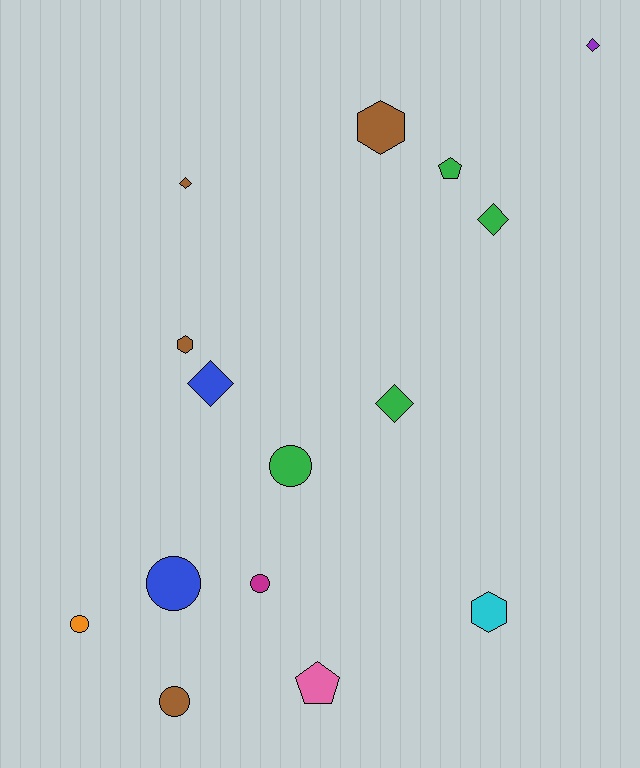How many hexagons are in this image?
There are 3 hexagons.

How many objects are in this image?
There are 15 objects.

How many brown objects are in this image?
There are 4 brown objects.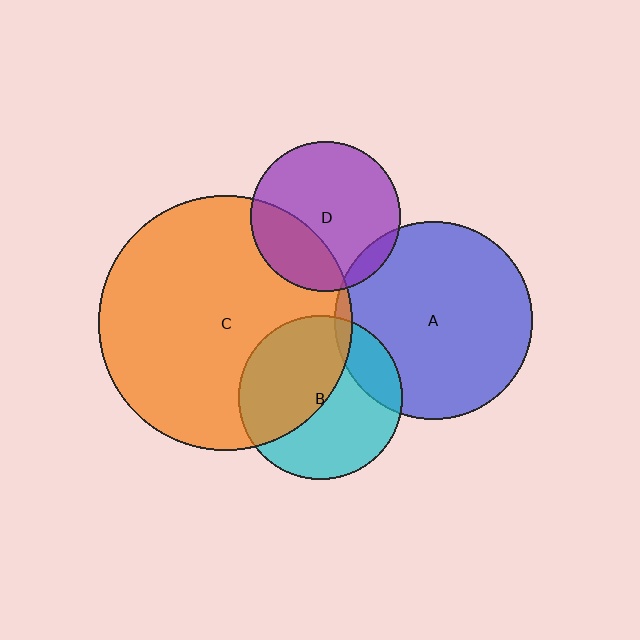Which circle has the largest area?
Circle C (orange).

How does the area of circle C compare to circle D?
Approximately 2.9 times.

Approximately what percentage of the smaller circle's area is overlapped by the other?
Approximately 50%.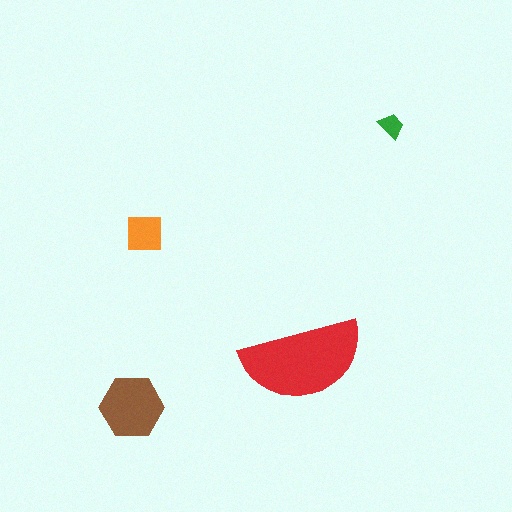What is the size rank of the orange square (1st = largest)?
3rd.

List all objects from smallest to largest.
The green trapezoid, the orange square, the brown hexagon, the red semicircle.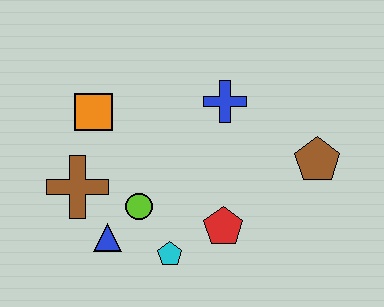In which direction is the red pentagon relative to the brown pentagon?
The red pentagon is to the left of the brown pentagon.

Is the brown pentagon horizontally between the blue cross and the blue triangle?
No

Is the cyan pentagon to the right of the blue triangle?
Yes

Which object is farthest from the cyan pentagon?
The brown pentagon is farthest from the cyan pentagon.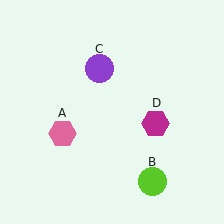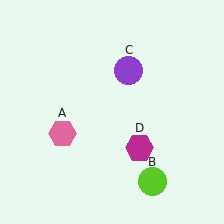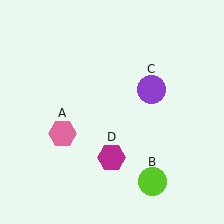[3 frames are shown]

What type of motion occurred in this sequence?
The purple circle (object C), magenta hexagon (object D) rotated clockwise around the center of the scene.